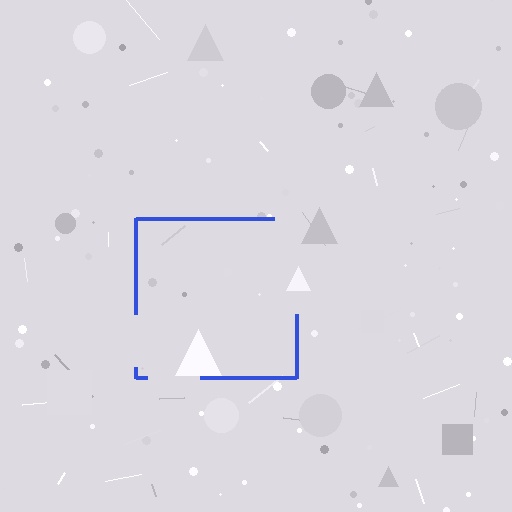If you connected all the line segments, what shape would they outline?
They would outline a square.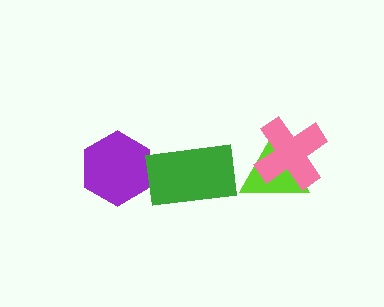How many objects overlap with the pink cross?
1 object overlaps with the pink cross.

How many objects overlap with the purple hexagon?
0 objects overlap with the purple hexagon.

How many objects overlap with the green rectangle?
0 objects overlap with the green rectangle.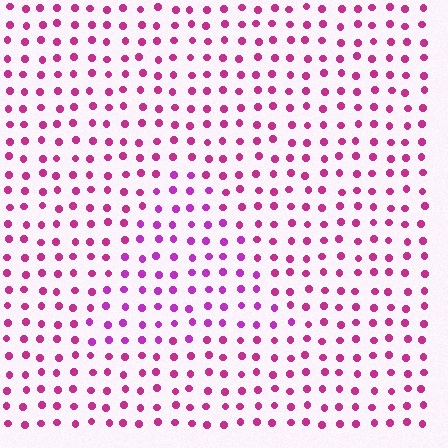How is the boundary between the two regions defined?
The boundary is defined purely by a slight shift in hue (about 25 degrees). Spacing, size, and orientation are identical on both sides.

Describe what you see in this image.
The image is filled with small magenta elements in a uniform arrangement. A triangle-shaped region is visible where the elements are tinted to a slightly different hue, forming a subtle color boundary.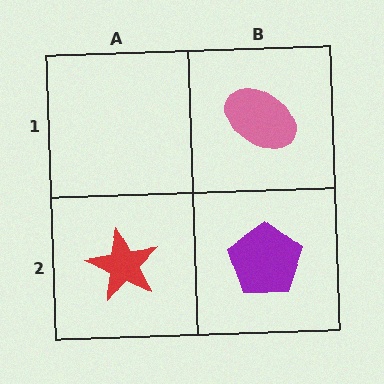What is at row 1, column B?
A pink ellipse.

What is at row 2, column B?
A purple pentagon.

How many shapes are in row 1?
1 shape.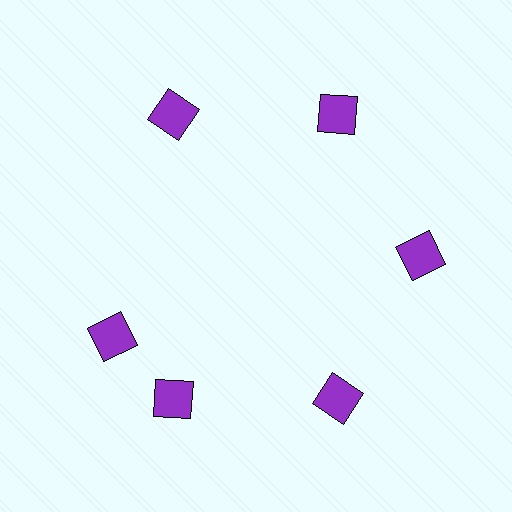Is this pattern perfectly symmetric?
No. The 6 purple squares are arranged in a ring, but one element near the 9 o'clock position is rotated out of alignment along the ring, breaking the 6-fold rotational symmetry.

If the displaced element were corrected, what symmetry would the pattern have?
It would have 6-fold rotational symmetry — the pattern would map onto itself every 60 degrees.